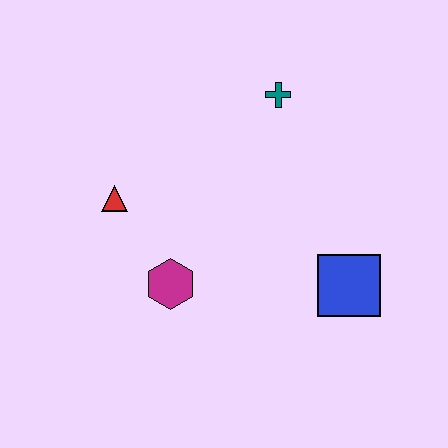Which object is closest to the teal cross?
The red triangle is closest to the teal cross.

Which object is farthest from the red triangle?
The blue square is farthest from the red triangle.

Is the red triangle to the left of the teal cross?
Yes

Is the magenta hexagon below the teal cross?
Yes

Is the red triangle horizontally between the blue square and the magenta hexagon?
No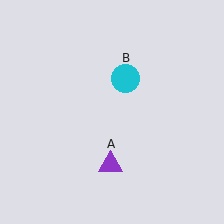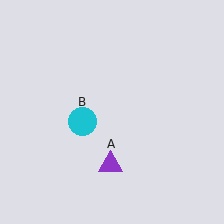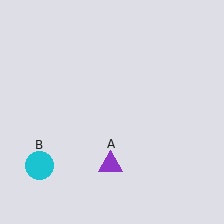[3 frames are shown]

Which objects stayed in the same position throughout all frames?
Purple triangle (object A) remained stationary.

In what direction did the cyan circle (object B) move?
The cyan circle (object B) moved down and to the left.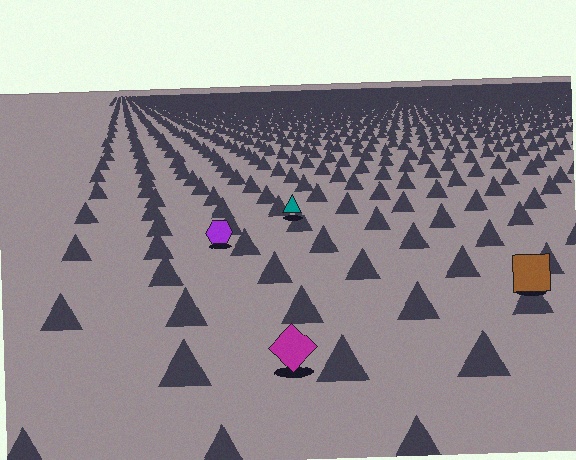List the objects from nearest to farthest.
From nearest to farthest: the magenta diamond, the brown square, the purple hexagon, the teal triangle.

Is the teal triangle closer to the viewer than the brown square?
No. The brown square is closer — you can tell from the texture gradient: the ground texture is coarser near it.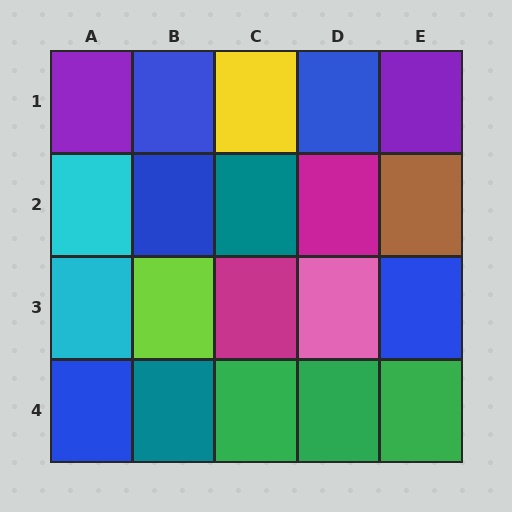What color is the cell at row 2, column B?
Blue.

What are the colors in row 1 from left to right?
Purple, blue, yellow, blue, purple.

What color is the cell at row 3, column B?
Lime.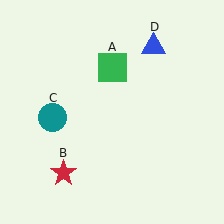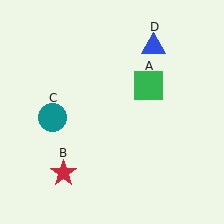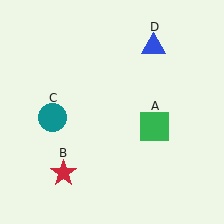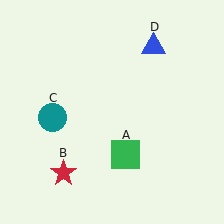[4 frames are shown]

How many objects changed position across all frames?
1 object changed position: green square (object A).